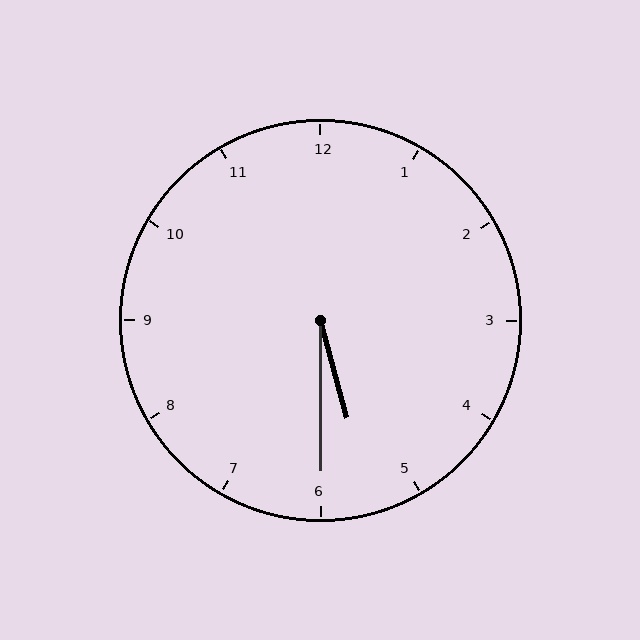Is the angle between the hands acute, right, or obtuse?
It is acute.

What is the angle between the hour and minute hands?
Approximately 15 degrees.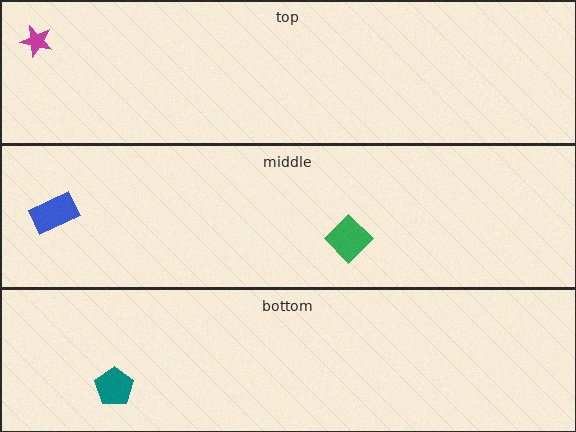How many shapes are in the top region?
1.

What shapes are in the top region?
The magenta star.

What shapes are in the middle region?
The blue rectangle, the green diamond.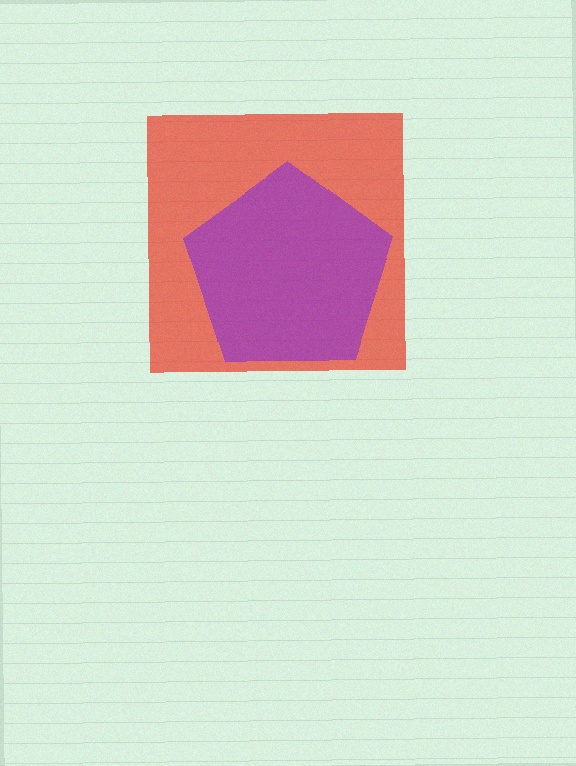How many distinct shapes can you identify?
There are 2 distinct shapes: a red square, a purple pentagon.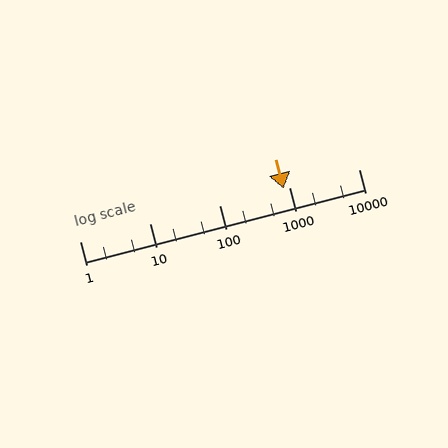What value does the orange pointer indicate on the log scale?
The pointer indicates approximately 830.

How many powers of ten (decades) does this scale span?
The scale spans 4 decades, from 1 to 10000.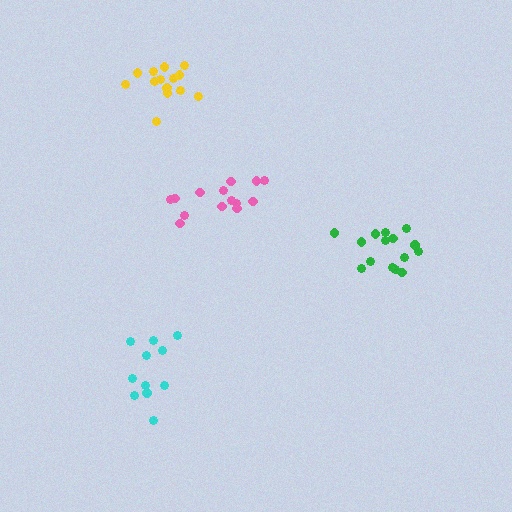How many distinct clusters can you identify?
There are 4 distinct clusters.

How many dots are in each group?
Group 1: 15 dots, Group 2: 14 dots, Group 3: 11 dots, Group 4: 15 dots (55 total).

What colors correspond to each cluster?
The clusters are colored: yellow, pink, cyan, green.